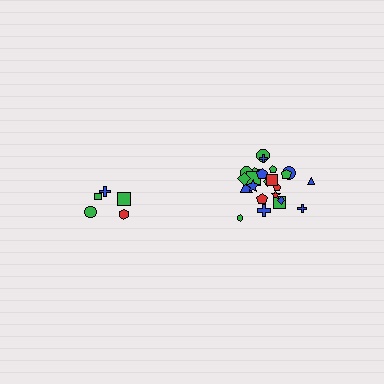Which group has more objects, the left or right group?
The right group.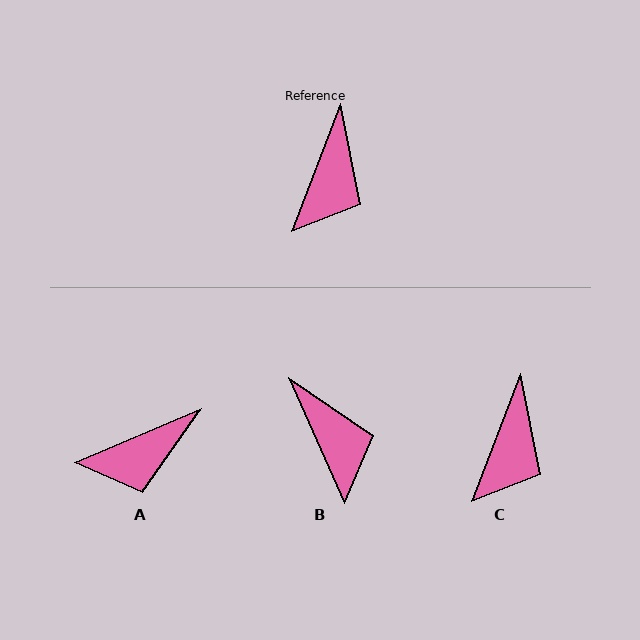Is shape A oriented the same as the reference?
No, it is off by about 46 degrees.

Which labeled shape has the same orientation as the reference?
C.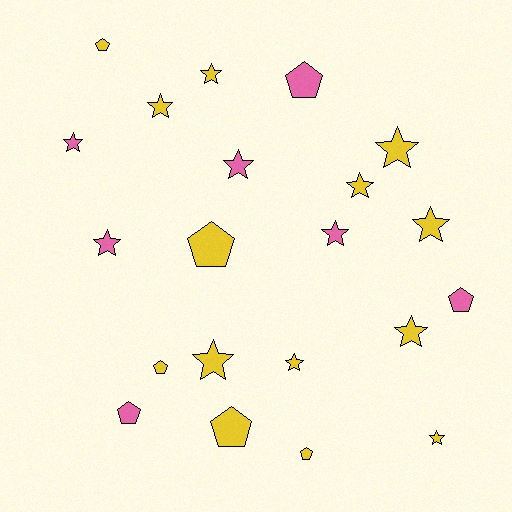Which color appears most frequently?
Yellow, with 14 objects.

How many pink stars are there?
There are 4 pink stars.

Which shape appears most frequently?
Star, with 13 objects.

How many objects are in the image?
There are 21 objects.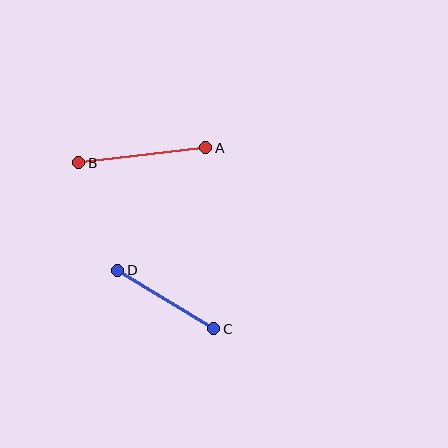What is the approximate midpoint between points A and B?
The midpoint is at approximately (142, 155) pixels.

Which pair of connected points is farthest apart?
Points A and B are farthest apart.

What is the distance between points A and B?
The distance is approximately 128 pixels.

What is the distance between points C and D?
The distance is approximately 112 pixels.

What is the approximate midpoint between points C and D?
The midpoint is at approximately (166, 299) pixels.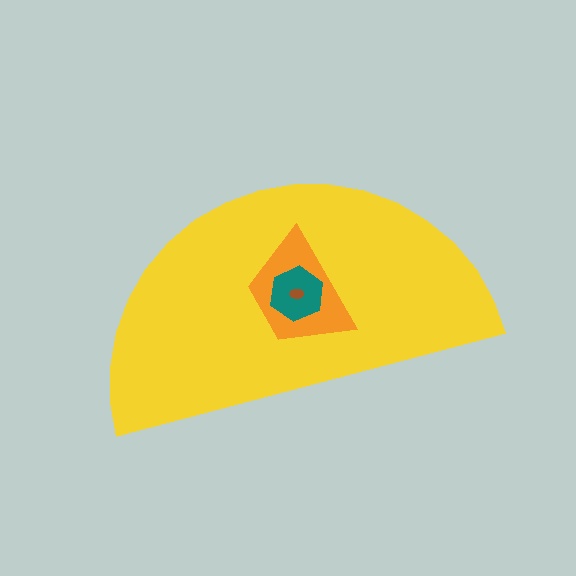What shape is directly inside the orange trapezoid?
The teal hexagon.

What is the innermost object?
The brown ellipse.